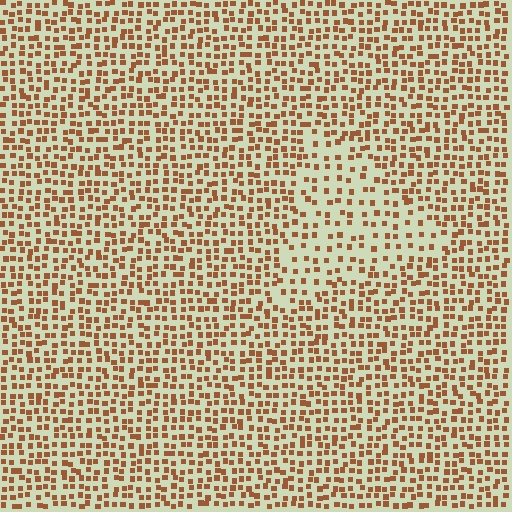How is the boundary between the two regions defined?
The boundary is defined by a change in element density (approximately 1.8x ratio). All elements are the same color, size, and shape.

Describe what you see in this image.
The image contains small brown elements arranged at two different densities. A triangle-shaped region is visible where the elements are less densely packed than the surrounding area.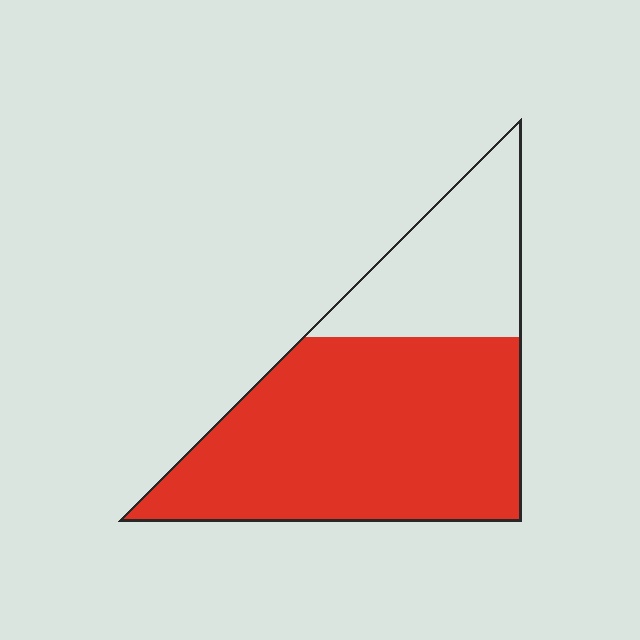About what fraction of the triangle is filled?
About two thirds (2/3).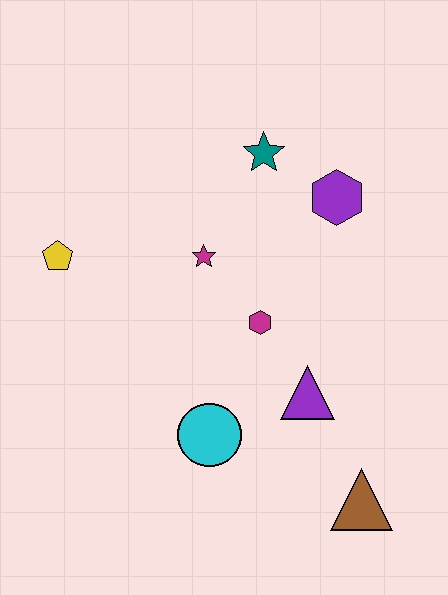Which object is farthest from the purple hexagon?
The brown triangle is farthest from the purple hexagon.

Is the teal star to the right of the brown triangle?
No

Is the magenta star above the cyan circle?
Yes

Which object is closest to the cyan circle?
The purple triangle is closest to the cyan circle.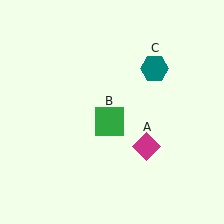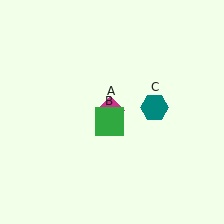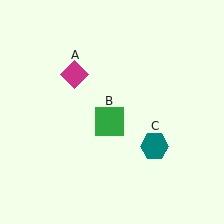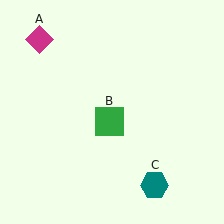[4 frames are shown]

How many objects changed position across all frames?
2 objects changed position: magenta diamond (object A), teal hexagon (object C).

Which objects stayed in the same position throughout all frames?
Green square (object B) remained stationary.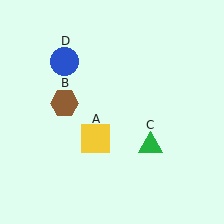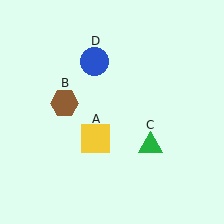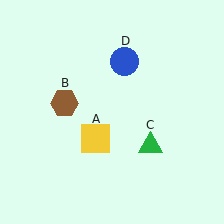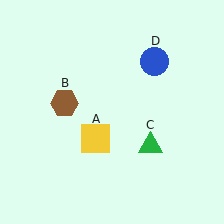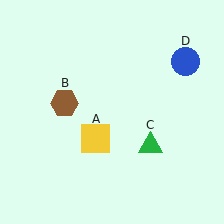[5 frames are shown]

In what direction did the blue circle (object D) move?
The blue circle (object D) moved right.